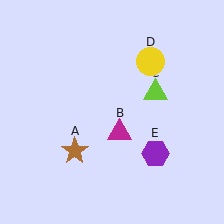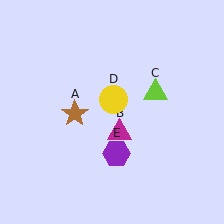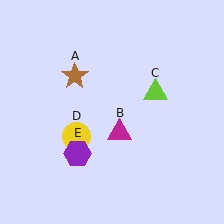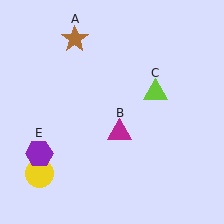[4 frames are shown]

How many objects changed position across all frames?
3 objects changed position: brown star (object A), yellow circle (object D), purple hexagon (object E).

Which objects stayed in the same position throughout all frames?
Magenta triangle (object B) and lime triangle (object C) remained stationary.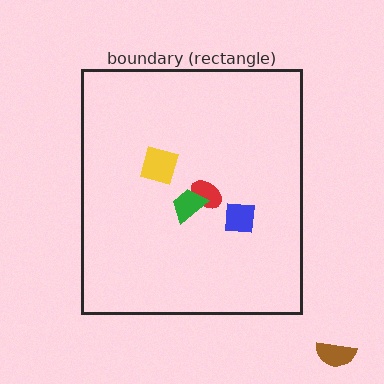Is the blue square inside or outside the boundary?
Inside.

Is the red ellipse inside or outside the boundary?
Inside.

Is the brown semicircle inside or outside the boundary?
Outside.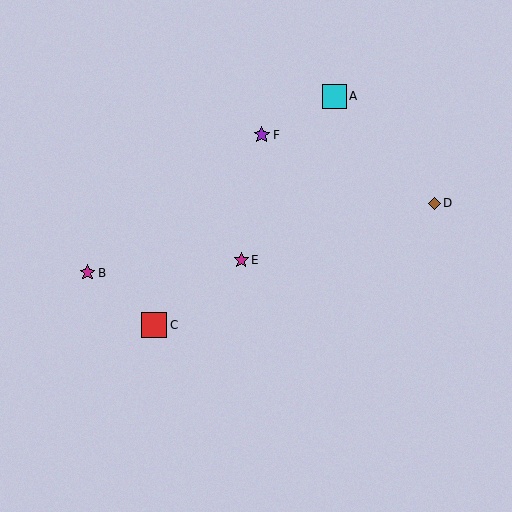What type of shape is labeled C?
Shape C is a red square.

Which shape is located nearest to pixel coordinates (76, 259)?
The magenta star (labeled B) at (87, 273) is nearest to that location.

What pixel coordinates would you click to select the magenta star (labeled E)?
Click at (241, 260) to select the magenta star E.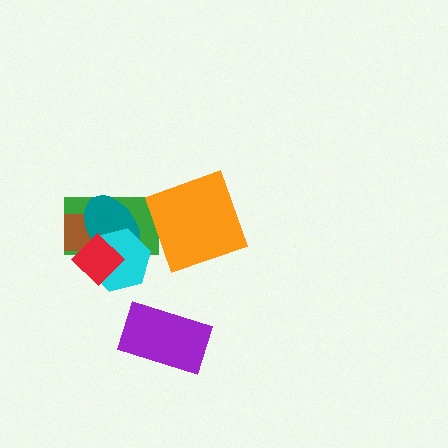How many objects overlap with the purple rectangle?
0 objects overlap with the purple rectangle.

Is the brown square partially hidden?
Yes, it is partially covered by another shape.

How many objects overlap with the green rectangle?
4 objects overlap with the green rectangle.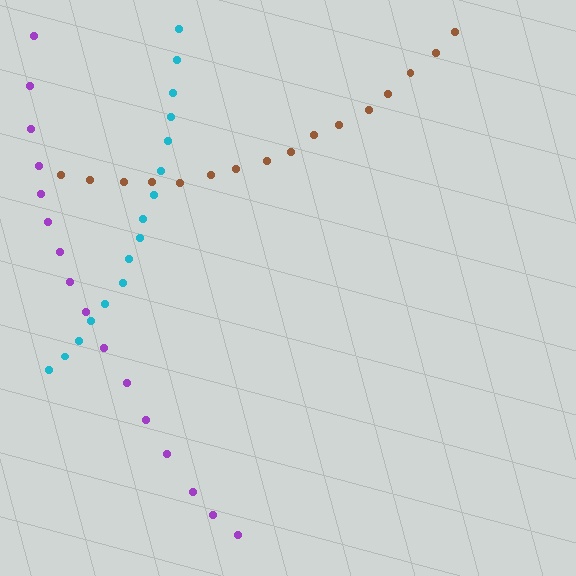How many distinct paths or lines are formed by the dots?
There are 3 distinct paths.